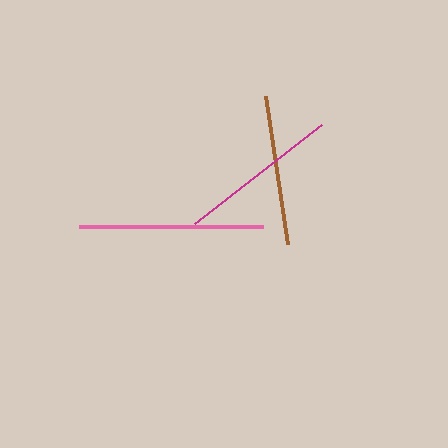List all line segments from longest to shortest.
From longest to shortest: pink, magenta, brown.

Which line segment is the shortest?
The brown line is the shortest at approximately 149 pixels.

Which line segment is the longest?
The pink line is the longest at approximately 183 pixels.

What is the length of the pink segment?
The pink segment is approximately 183 pixels long.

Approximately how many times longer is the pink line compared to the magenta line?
The pink line is approximately 1.1 times the length of the magenta line.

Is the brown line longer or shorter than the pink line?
The pink line is longer than the brown line.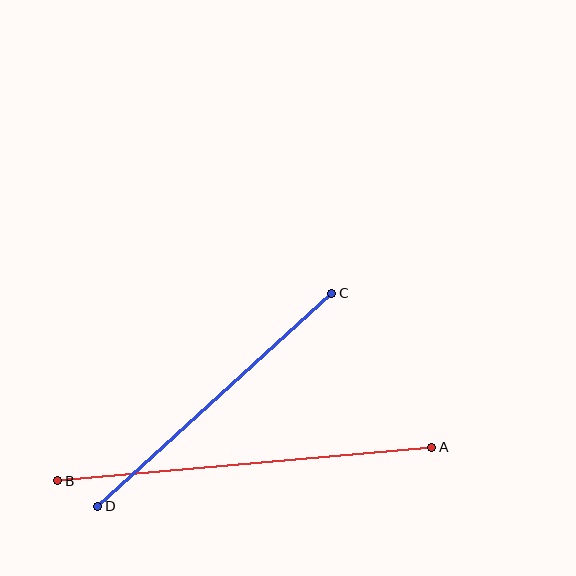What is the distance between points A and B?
The distance is approximately 375 pixels.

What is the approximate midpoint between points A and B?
The midpoint is at approximately (245, 464) pixels.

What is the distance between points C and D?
The distance is approximately 316 pixels.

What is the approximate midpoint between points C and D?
The midpoint is at approximately (215, 400) pixels.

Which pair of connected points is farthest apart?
Points A and B are farthest apart.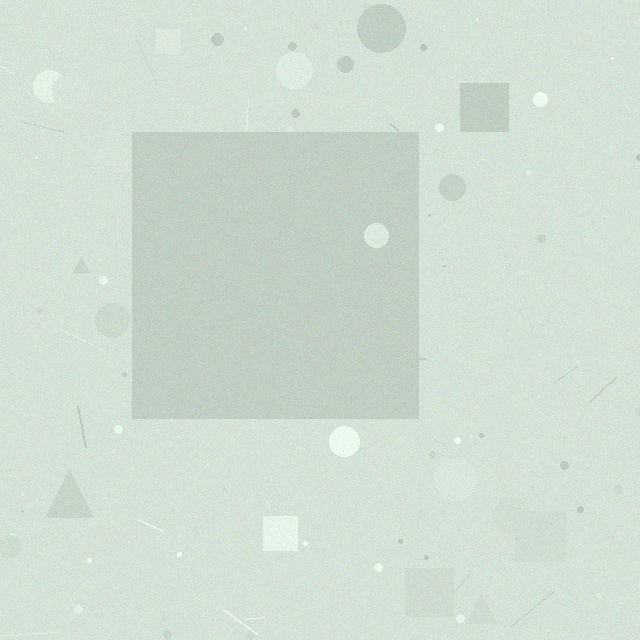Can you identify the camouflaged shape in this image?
The camouflaged shape is a square.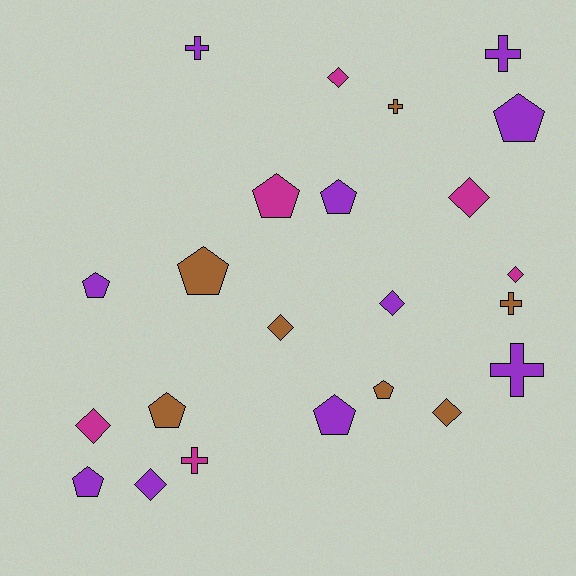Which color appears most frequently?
Purple, with 10 objects.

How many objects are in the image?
There are 23 objects.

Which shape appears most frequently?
Pentagon, with 9 objects.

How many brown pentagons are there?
There are 3 brown pentagons.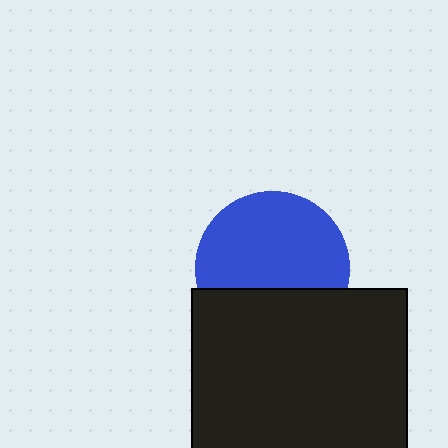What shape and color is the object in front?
The object in front is a black rectangle.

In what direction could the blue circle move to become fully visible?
The blue circle could move up. That would shift it out from behind the black rectangle entirely.